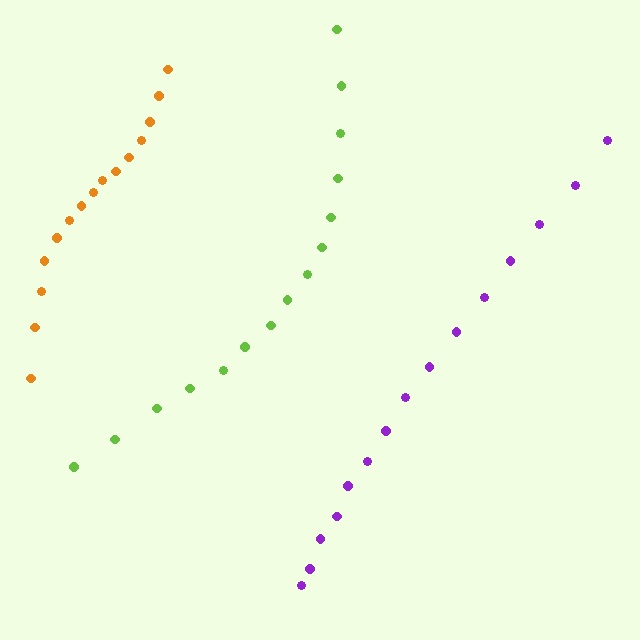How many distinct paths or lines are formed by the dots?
There are 3 distinct paths.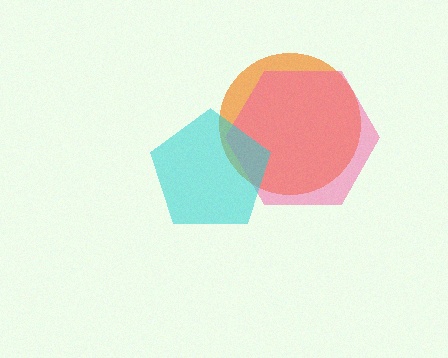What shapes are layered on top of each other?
The layered shapes are: an orange circle, a pink hexagon, a cyan pentagon.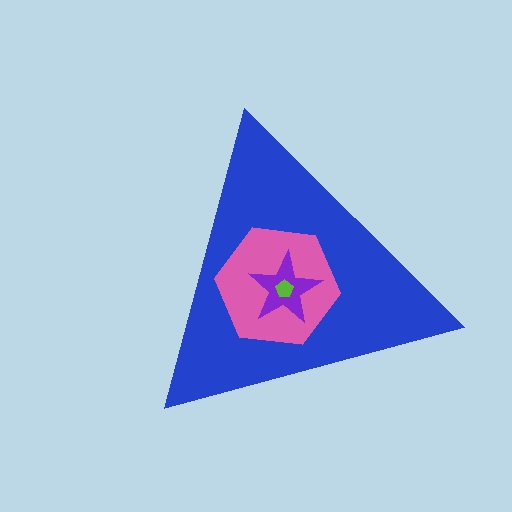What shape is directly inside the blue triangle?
The pink hexagon.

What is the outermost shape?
The blue triangle.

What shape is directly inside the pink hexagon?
The purple star.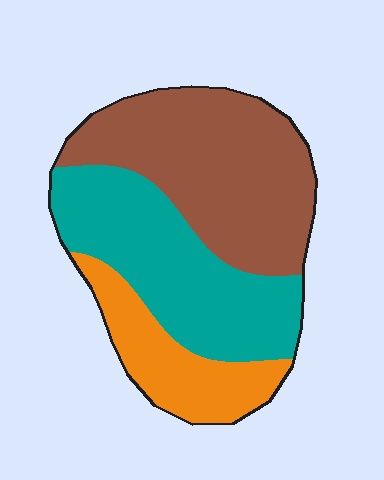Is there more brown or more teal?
Brown.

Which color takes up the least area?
Orange, at roughly 20%.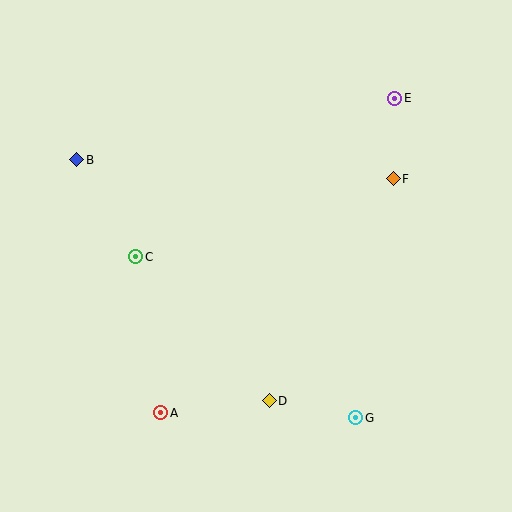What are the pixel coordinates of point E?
Point E is at (395, 98).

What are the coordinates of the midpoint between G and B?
The midpoint between G and B is at (216, 289).